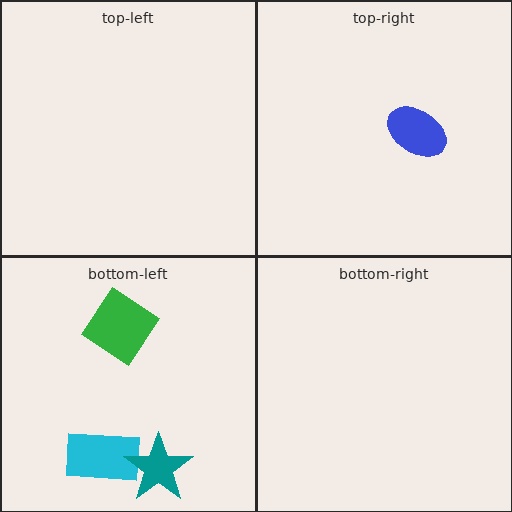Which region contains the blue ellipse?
The top-right region.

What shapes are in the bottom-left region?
The cyan rectangle, the teal star, the green diamond.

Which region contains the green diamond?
The bottom-left region.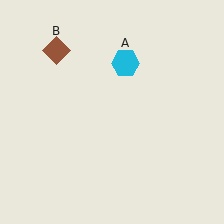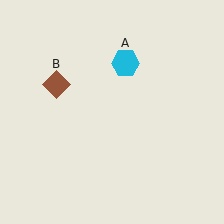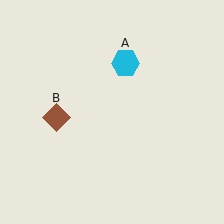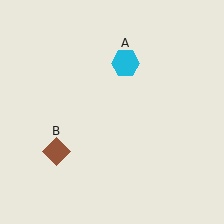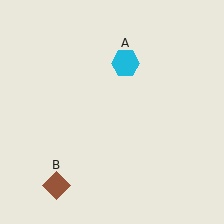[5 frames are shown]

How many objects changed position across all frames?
1 object changed position: brown diamond (object B).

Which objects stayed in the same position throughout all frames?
Cyan hexagon (object A) remained stationary.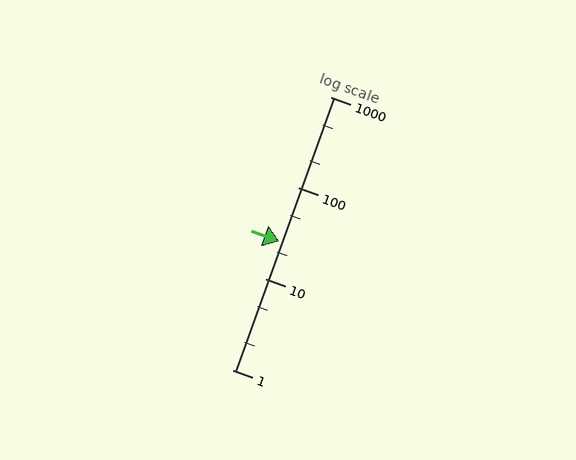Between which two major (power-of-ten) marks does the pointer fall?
The pointer is between 10 and 100.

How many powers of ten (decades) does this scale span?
The scale spans 3 decades, from 1 to 1000.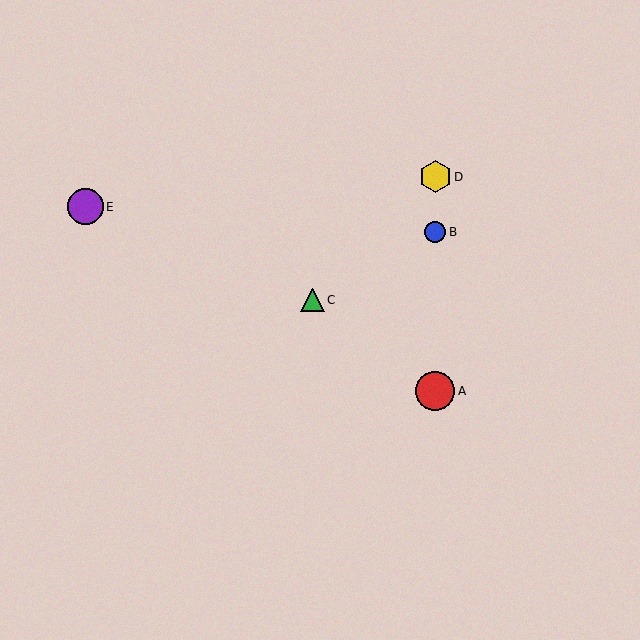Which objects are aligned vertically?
Objects A, B, D are aligned vertically.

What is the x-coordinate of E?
Object E is at x≈85.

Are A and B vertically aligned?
Yes, both are at x≈435.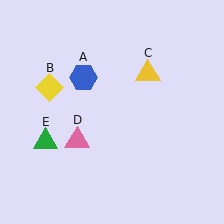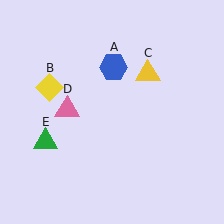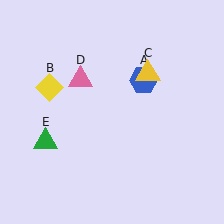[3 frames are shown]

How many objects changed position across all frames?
2 objects changed position: blue hexagon (object A), pink triangle (object D).